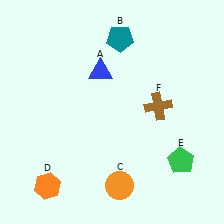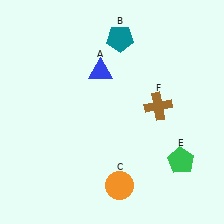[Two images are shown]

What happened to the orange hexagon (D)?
The orange hexagon (D) was removed in Image 2. It was in the bottom-left area of Image 1.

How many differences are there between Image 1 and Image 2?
There is 1 difference between the two images.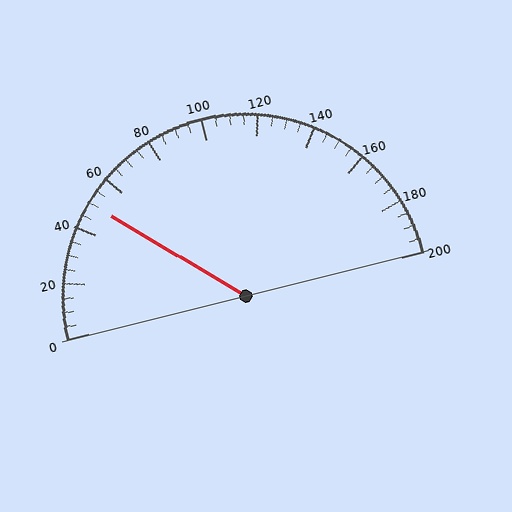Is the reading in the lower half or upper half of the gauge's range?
The reading is in the lower half of the range (0 to 200).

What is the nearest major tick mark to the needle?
The nearest major tick mark is 40.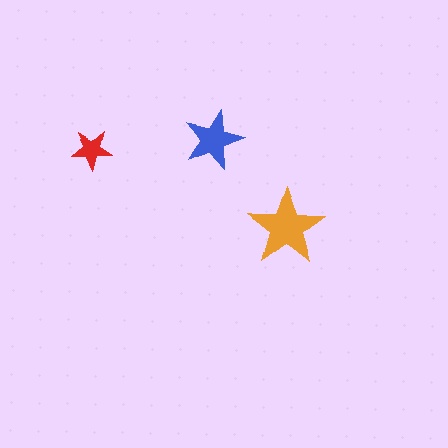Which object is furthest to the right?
The orange star is rightmost.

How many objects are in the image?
There are 3 objects in the image.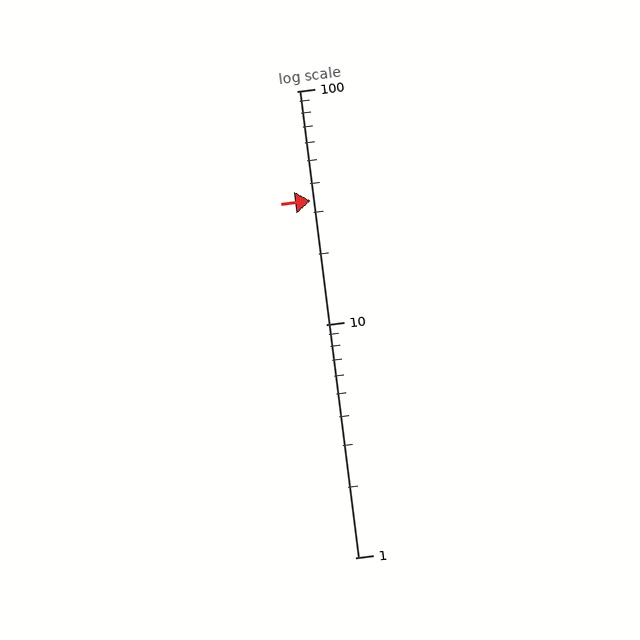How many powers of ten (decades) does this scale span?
The scale spans 2 decades, from 1 to 100.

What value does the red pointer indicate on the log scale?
The pointer indicates approximately 34.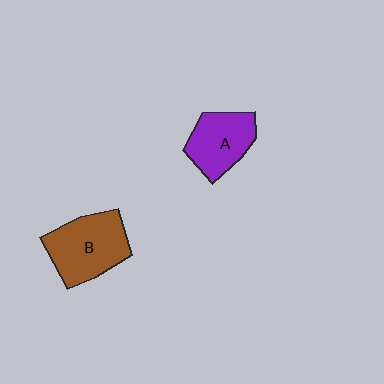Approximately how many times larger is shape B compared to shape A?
Approximately 1.3 times.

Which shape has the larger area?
Shape B (brown).